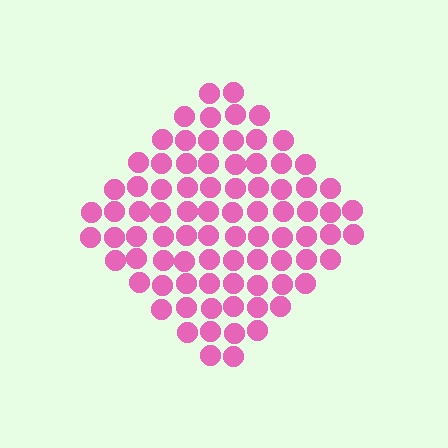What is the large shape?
The large shape is a diamond.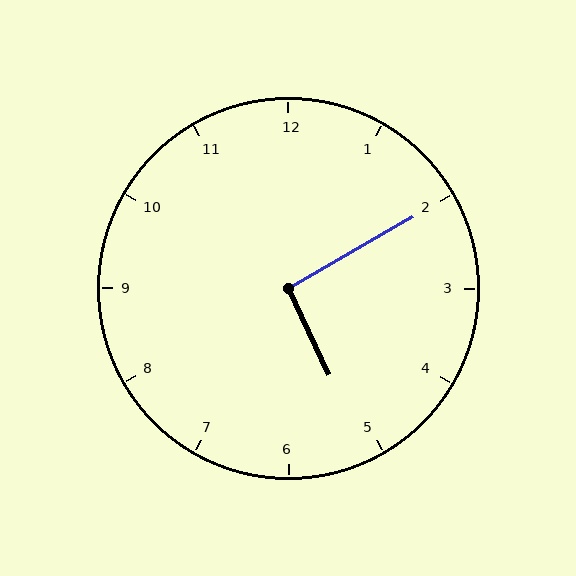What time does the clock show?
5:10.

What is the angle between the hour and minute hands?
Approximately 95 degrees.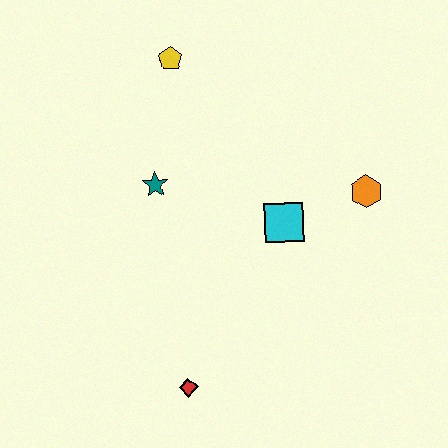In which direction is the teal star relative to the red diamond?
The teal star is above the red diamond.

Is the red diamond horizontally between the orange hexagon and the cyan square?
No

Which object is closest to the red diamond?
The cyan square is closest to the red diamond.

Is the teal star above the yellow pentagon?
No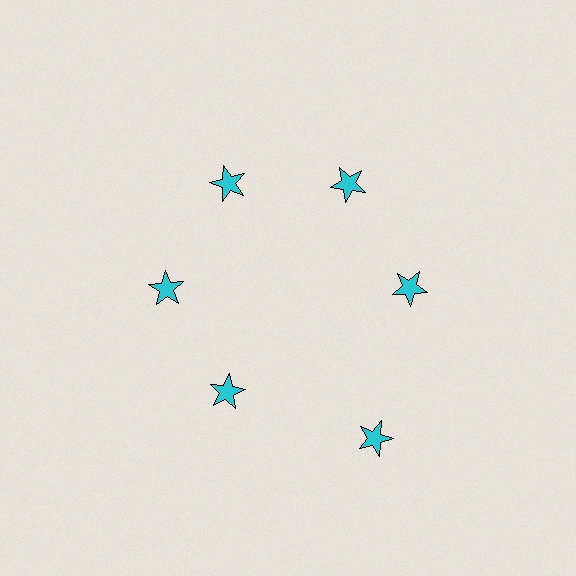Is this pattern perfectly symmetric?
No. The 6 cyan stars are arranged in a ring, but one element near the 5 o'clock position is pushed outward from the center, breaking the 6-fold rotational symmetry.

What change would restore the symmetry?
The symmetry would be restored by moving it inward, back onto the ring so that all 6 stars sit at equal angles and equal distance from the center.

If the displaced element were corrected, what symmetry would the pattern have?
It would have 6-fold rotational symmetry — the pattern would map onto itself every 60 degrees.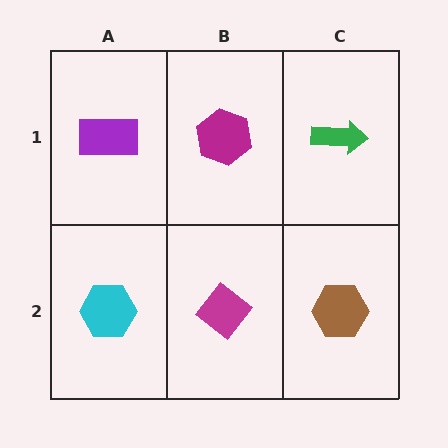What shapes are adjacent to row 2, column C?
A green arrow (row 1, column C), a magenta diamond (row 2, column B).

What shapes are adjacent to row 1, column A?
A cyan hexagon (row 2, column A), a magenta hexagon (row 1, column B).